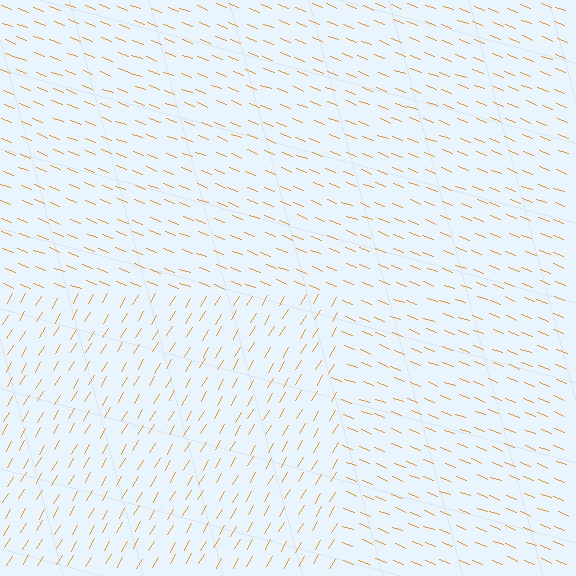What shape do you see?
I see a rectangle.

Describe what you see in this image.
The image is filled with small orange line segments. A rectangle region in the image has lines oriented differently from the surrounding lines, creating a visible texture boundary.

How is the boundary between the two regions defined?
The boundary is defined purely by a change in line orientation (approximately 81 degrees difference). All lines are the same color and thickness.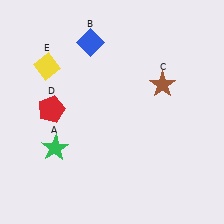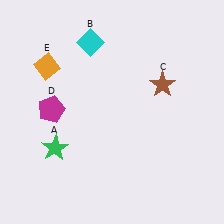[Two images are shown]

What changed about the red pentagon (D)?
In Image 1, D is red. In Image 2, it changed to magenta.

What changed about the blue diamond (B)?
In Image 1, B is blue. In Image 2, it changed to cyan.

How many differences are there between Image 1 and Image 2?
There are 3 differences between the two images.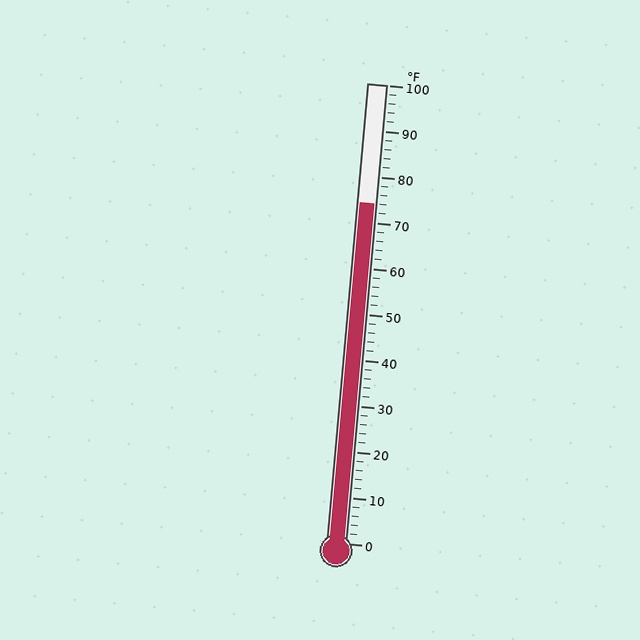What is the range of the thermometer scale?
The thermometer scale ranges from 0°F to 100°F.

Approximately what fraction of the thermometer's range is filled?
The thermometer is filled to approximately 75% of its range.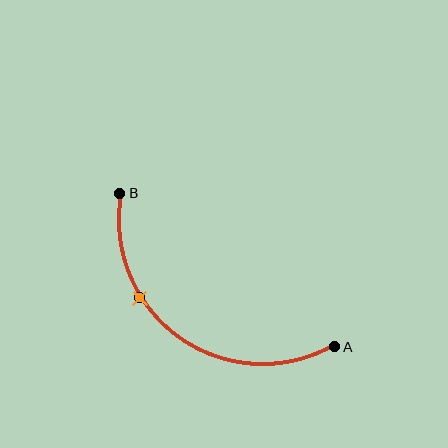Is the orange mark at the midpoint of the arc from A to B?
No. The orange mark lies on the arc but is closer to endpoint B. The arc midpoint would be at the point on the curve equidistant along the arc from both A and B.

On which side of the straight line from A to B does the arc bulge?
The arc bulges below and to the left of the straight line connecting A and B.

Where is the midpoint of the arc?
The arc midpoint is the point on the curve farthest from the straight line joining A and B. It sits below and to the left of that line.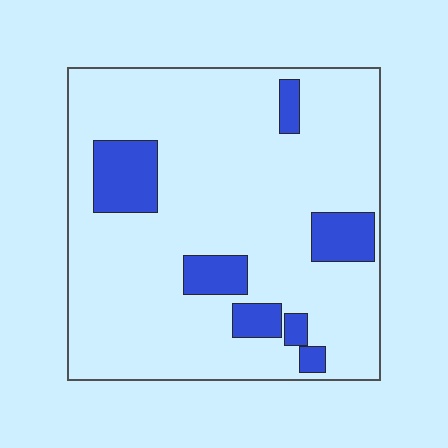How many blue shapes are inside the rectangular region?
7.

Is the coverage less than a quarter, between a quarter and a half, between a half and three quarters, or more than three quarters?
Less than a quarter.